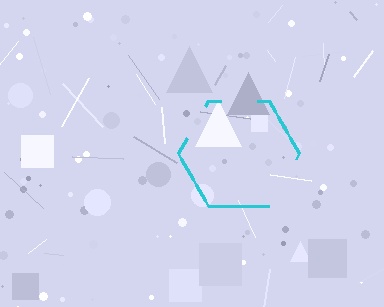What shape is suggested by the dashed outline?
The dashed outline suggests a hexagon.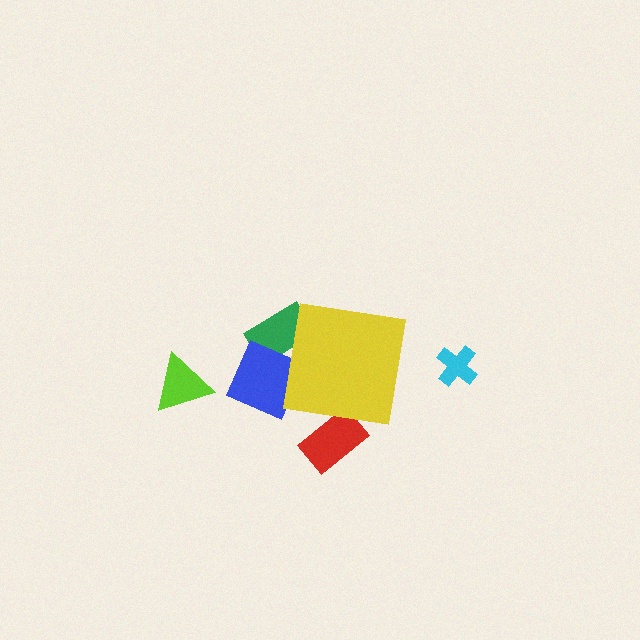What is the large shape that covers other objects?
A yellow square.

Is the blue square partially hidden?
Yes, the blue square is partially hidden behind the yellow square.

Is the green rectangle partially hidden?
Yes, the green rectangle is partially hidden behind the yellow square.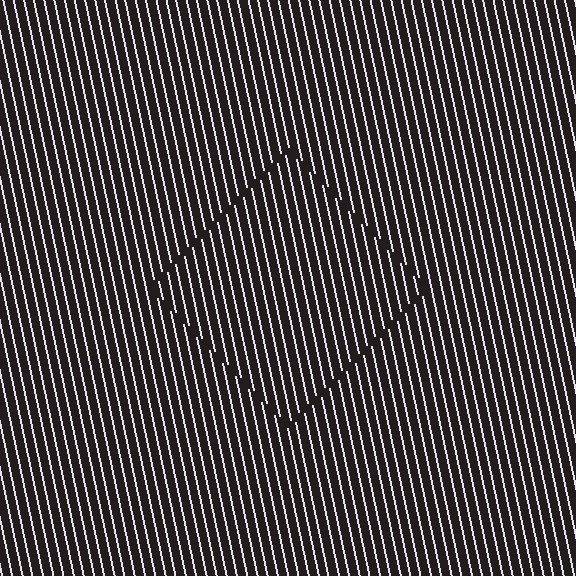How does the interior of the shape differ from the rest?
The interior of the shape contains the same grating, shifted by half a period — the contour is defined by the phase discontinuity where line-ends from the inner and outer gratings abut.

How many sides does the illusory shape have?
4 sides — the line-ends trace a square.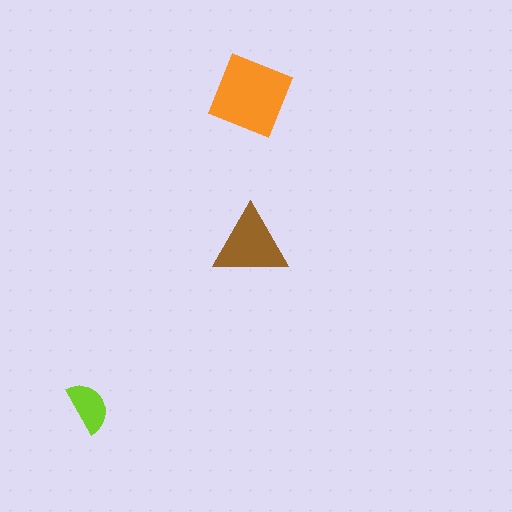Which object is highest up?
The orange square is topmost.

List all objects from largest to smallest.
The orange square, the brown triangle, the lime semicircle.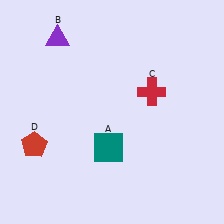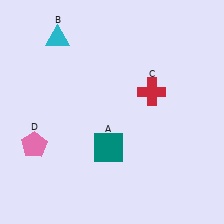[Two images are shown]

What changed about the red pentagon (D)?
In Image 1, D is red. In Image 2, it changed to pink.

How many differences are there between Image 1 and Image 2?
There are 2 differences between the two images.